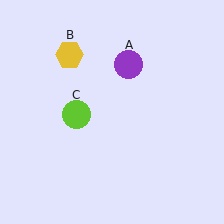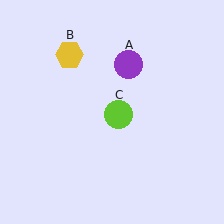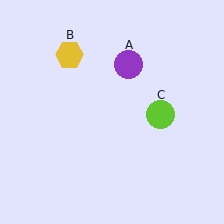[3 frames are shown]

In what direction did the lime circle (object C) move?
The lime circle (object C) moved right.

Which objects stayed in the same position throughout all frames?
Purple circle (object A) and yellow hexagon (object B) remained stationary.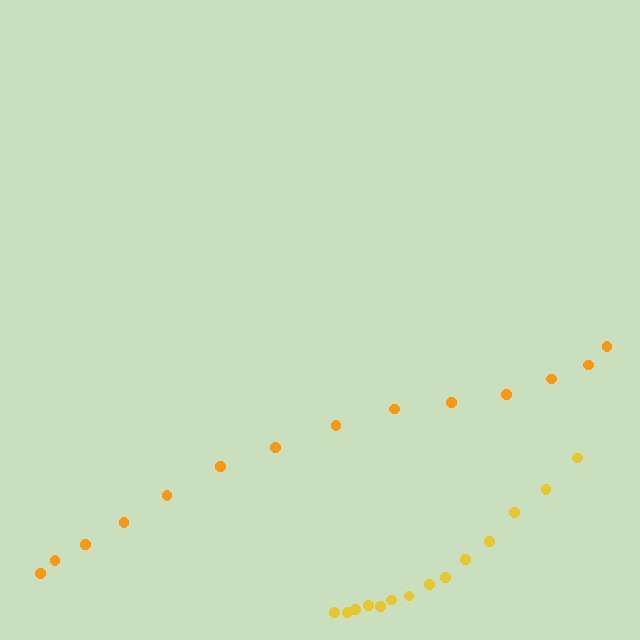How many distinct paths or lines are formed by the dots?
There are 2 distinct paths.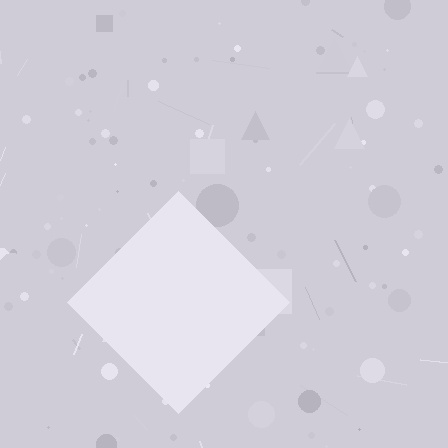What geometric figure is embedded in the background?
A diamond is embedded in the background.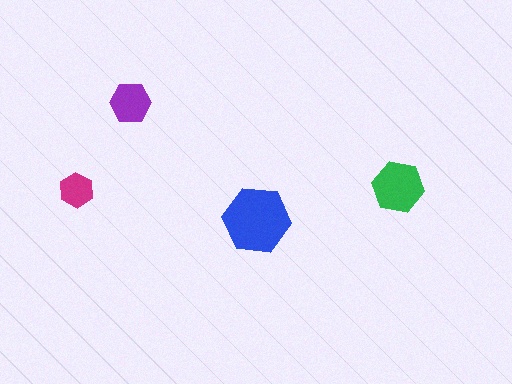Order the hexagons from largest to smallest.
the blue one, the green one, the purple one, the magenta one.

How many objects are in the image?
There are 4 objects in the image.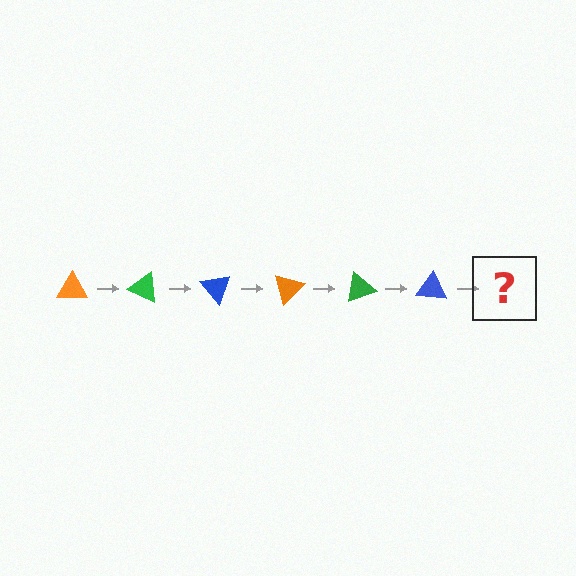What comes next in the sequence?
The next element should be an orange triangle, rotated 150 degrees from the start.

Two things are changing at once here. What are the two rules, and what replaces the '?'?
The two rules are that it rotates 25 degrees each step and the color cycles through orange, green, and blue. The '?' should be an orange triangle, rotated 150 degrees from the start.